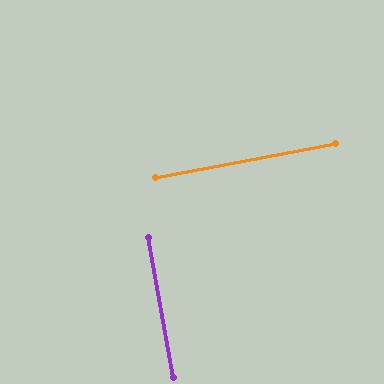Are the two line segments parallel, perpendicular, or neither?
Perpendicular — they meet at approximately 90°.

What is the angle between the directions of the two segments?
Approximately 90 degrees.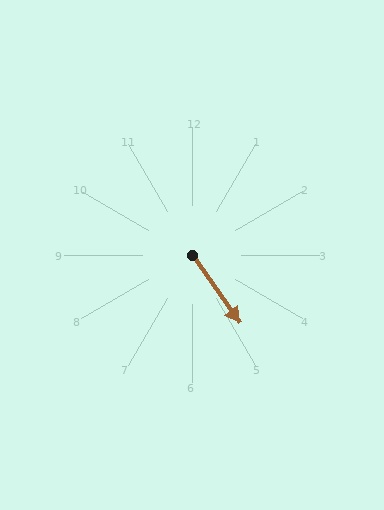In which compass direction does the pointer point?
Southeast.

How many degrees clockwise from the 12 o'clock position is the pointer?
Approximately 145 degrees.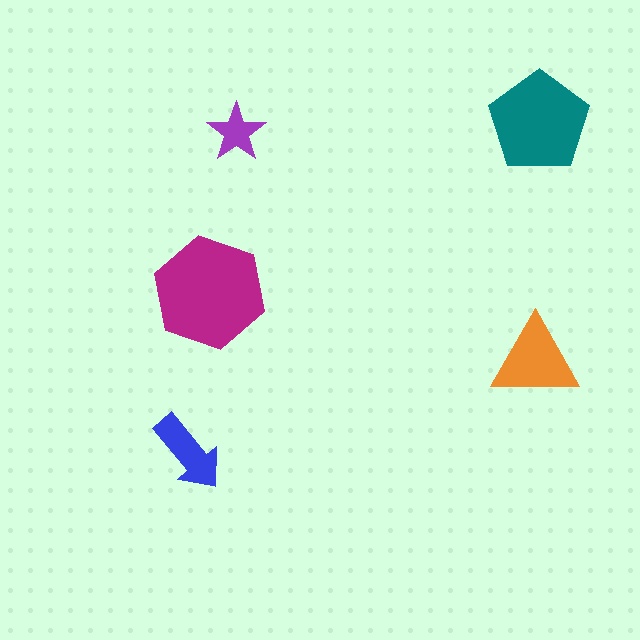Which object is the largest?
The magenta hexagon.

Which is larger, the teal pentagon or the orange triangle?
The teal pentagon.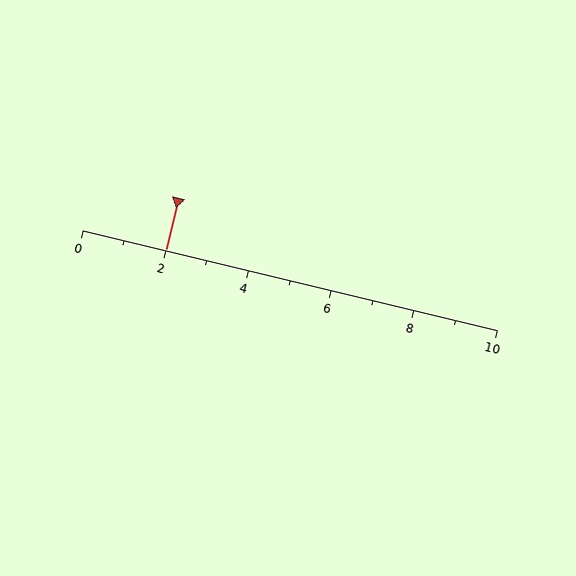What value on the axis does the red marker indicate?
The marker indicates approximately 2.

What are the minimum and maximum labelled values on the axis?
The axis runs from 0 to 10.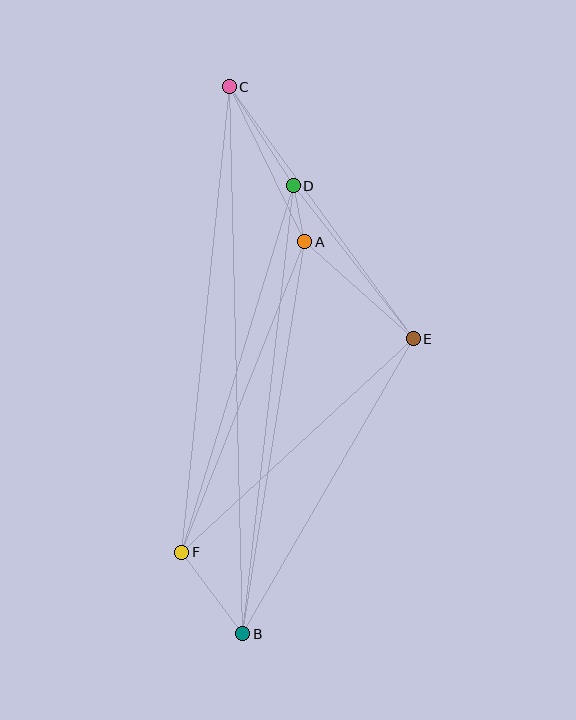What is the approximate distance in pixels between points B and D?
The distance between B and D is approximately 451 pixels.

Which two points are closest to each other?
Points A and D are closest to each other.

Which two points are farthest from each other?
Points B and C are farthest from each other.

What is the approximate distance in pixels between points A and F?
The distance between A and F is approximately 334 pixels.